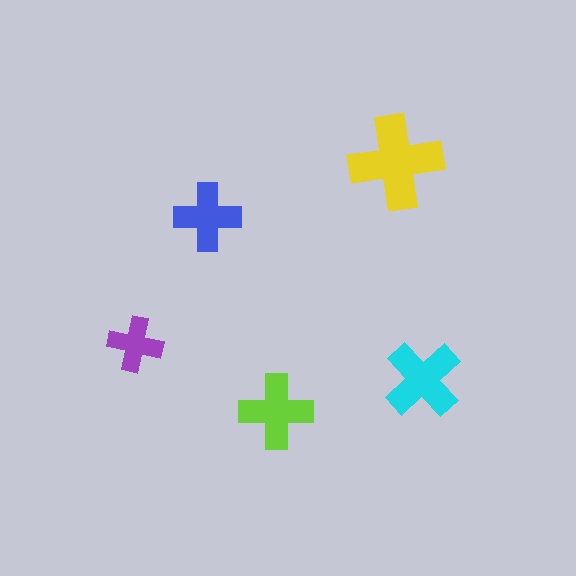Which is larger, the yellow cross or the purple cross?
The yellow one.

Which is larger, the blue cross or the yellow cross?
The yellow one.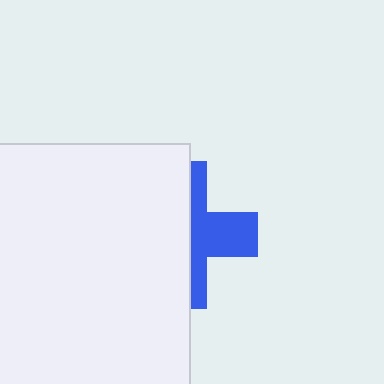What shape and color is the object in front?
The object in front is a white rectangle.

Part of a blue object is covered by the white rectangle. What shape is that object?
It is a cross.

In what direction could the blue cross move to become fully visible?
The blue cross could move right. That would shift it out from behind the white rectangle entirely.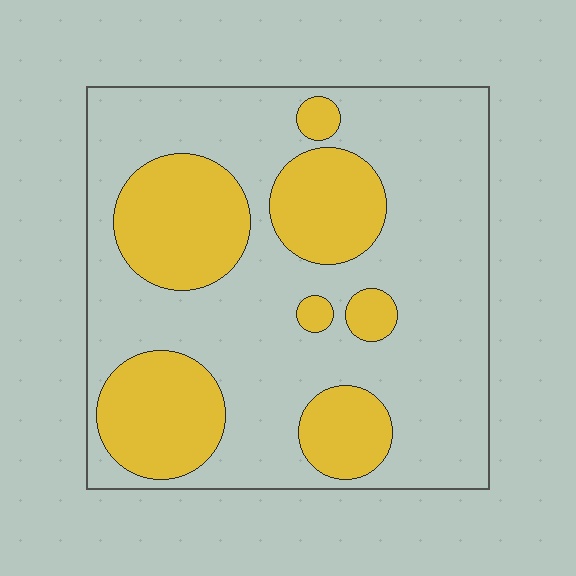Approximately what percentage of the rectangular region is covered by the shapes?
Approximately 30%.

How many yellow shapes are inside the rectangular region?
7.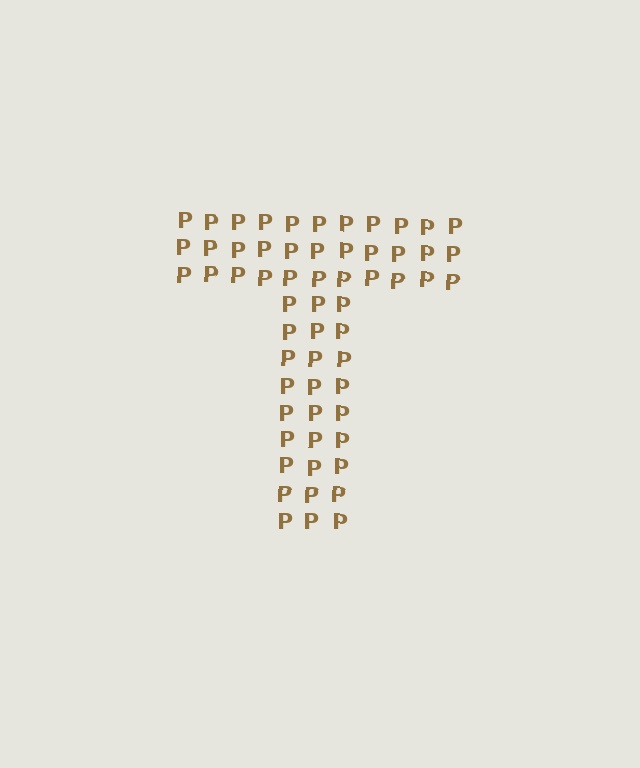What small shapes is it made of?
It is made of small letter P's.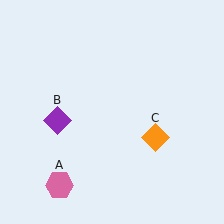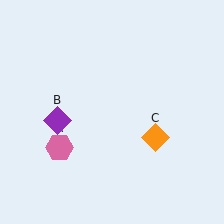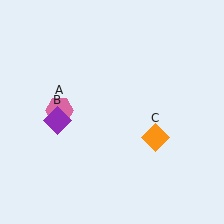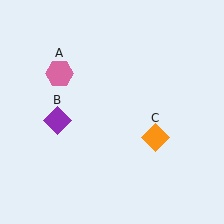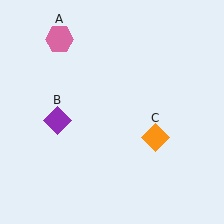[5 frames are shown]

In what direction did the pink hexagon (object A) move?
The pink hexagon (object A) moved up.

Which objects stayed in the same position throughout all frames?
Purple diamond (object B) and orange diamond (object C) remained stationary.